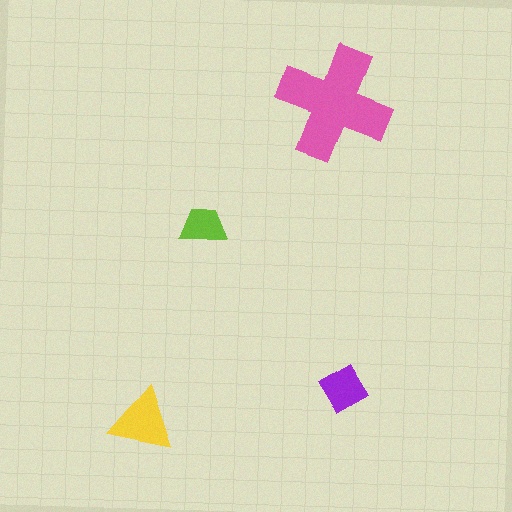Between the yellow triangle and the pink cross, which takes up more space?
The pink cross.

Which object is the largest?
The pink cross.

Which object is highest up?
The pink cross is topmost.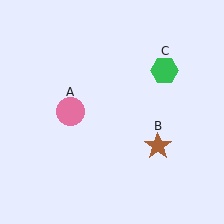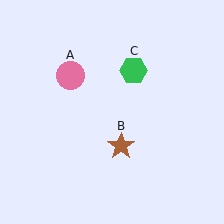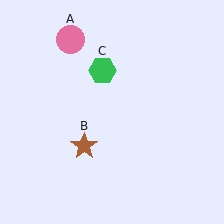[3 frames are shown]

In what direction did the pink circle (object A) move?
The pink circle (object A) moved up.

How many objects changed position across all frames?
3 objects changed position: pink circle (object A), brown star (object B), green hexagon (object C).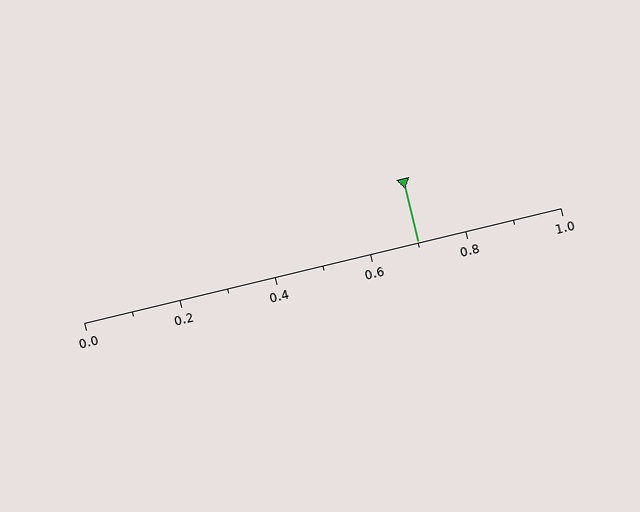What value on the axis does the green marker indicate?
The marker indicates approximately 0.7.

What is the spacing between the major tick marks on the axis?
The major ticks are spaced 0.2 apart.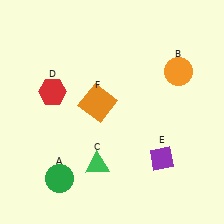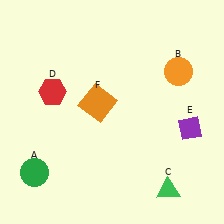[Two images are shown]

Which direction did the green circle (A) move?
The green circle (A) moved left.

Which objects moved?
The objects that moved are: the green circle (A), the green triangle (C), the purple diamond (E).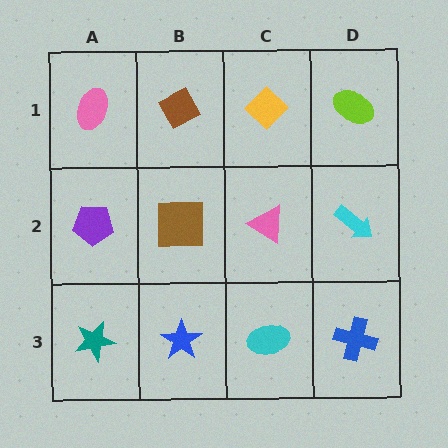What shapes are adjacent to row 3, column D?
A cyan arrow (row 2, column D), a cyan ellipse (row 3, column C).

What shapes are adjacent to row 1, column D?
A cyan arrow (row 2, column D), a yellow diamond (row 1, column C).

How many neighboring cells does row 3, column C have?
3.